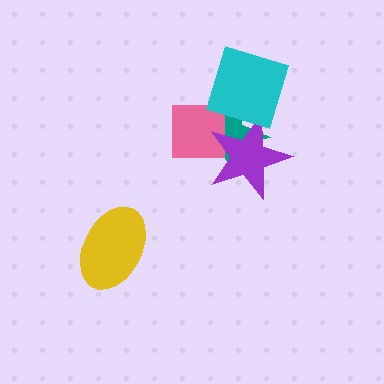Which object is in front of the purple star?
The cyan square is in front of the purple star.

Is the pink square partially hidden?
Yes, it is partially covered by another shape.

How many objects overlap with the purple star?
3 objects overlap with the purple star.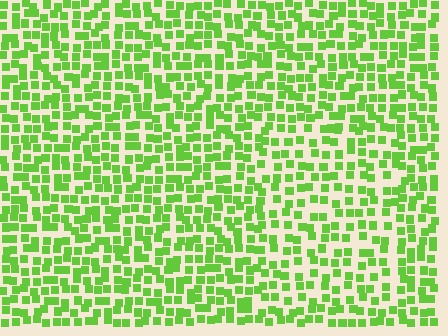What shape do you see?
I see a rectangle.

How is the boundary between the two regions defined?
The boundary is defined by a change in element density (approximately 1.4x ratio). All elements are the same color, size, and shape.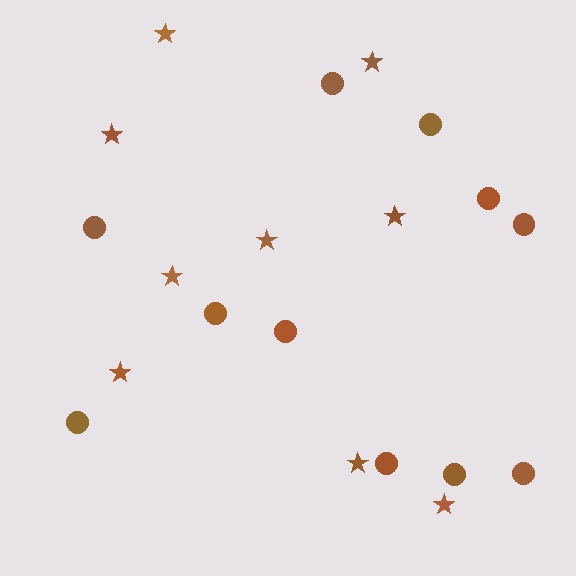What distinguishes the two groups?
There are 2 groups: one group of stars (9) and one group of circles (11).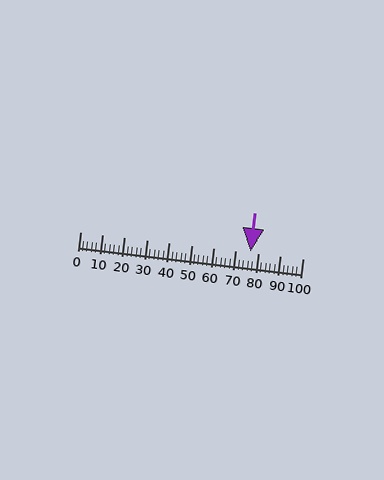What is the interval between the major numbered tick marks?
The major tick marks are spaced 10 units apart.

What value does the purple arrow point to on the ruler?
The purple arrow points to approximately 76.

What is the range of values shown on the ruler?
The ruler shows values from 0 to 100.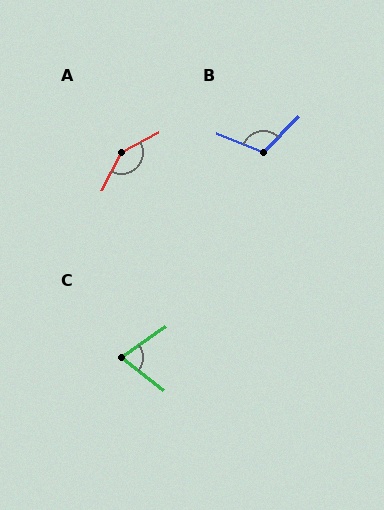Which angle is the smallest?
C, at approximately 73 degrees.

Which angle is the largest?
A, at approximately 145 degrees.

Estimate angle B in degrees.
Approximately 113 degrees.